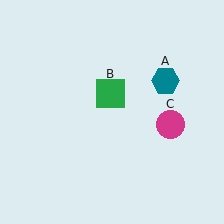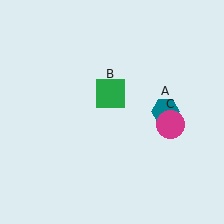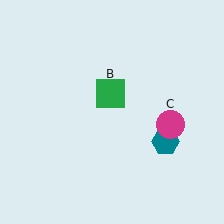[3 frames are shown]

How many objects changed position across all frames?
1 object changed position: teal hexagon (object A).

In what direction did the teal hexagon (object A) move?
The teal hexagon (object A) moved down.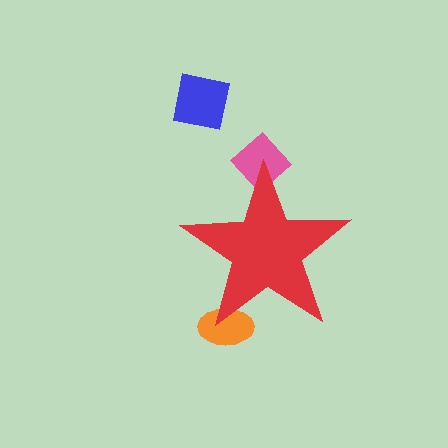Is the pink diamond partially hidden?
Yes, the pink diamond is partially hidden behind the red star.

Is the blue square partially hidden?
No, the blue square is fully visible.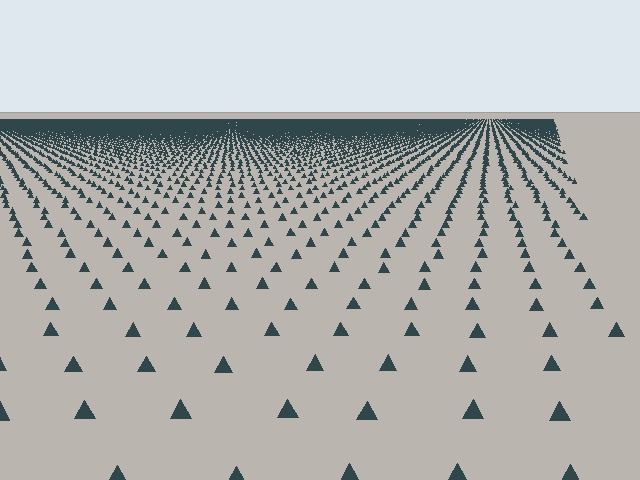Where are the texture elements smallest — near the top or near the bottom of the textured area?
Near the top.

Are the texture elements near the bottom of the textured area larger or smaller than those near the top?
Larger. Near the bottom, elements are closer to the viewer and appear at a bigger on-screen size.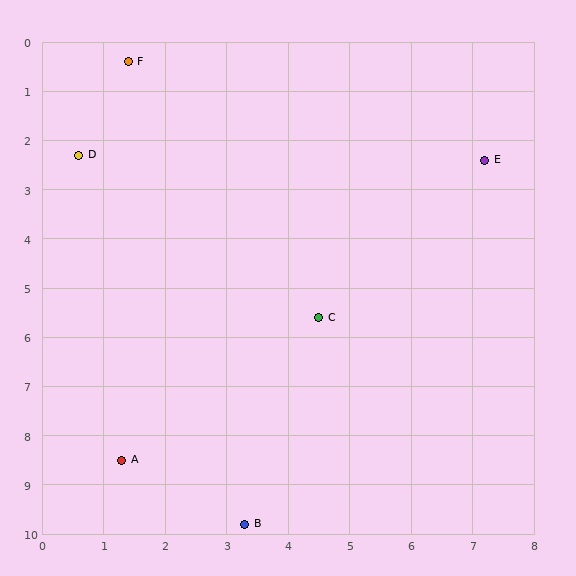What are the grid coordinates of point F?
Point F is at approximately (1.4, 0.4).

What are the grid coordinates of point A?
Point A is at approximately (1.3, 8.5).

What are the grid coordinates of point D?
Point D is at approximately (0.6, 2.3).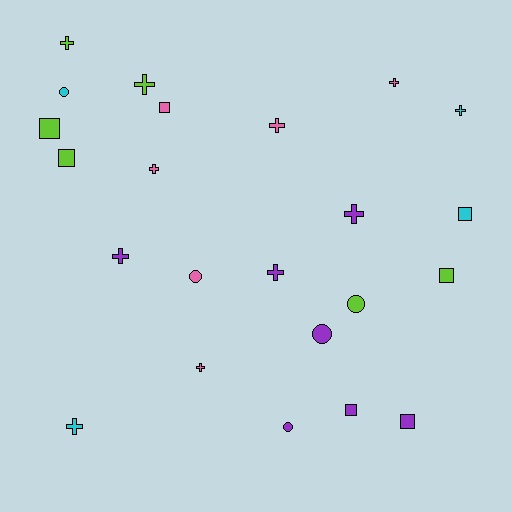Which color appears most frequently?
Purple, with 7 objects.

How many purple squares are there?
There are 2 purple squares.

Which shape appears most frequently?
Cross, with 11 objects.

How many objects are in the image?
There are 23 objects.